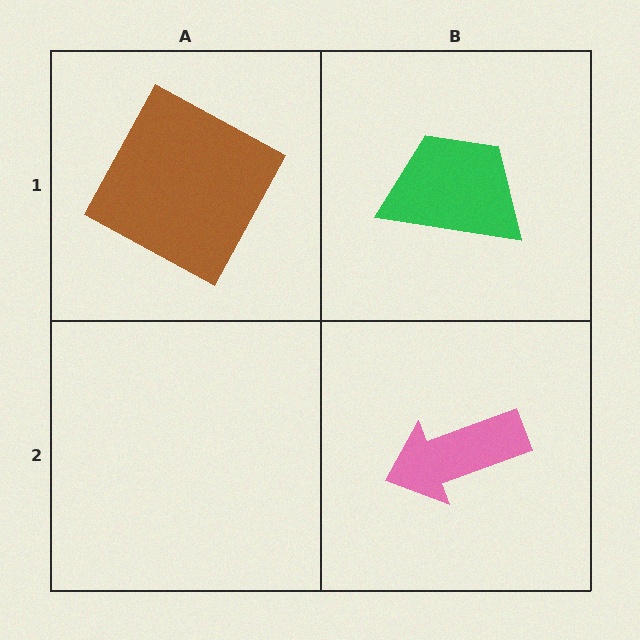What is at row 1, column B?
A green trapezoid.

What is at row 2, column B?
A pink arrow.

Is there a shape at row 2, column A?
No, that cell is empty.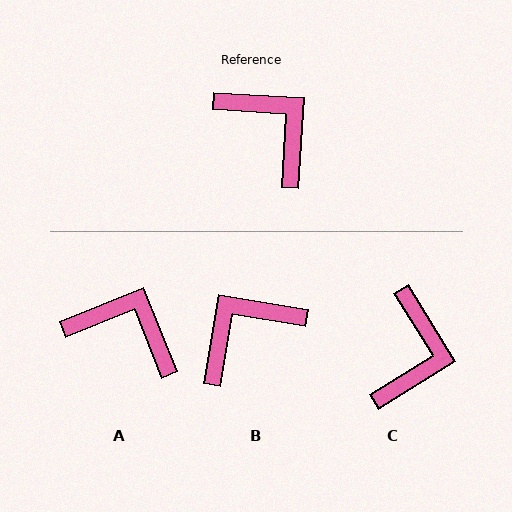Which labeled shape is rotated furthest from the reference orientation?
B, about 84 degrees away.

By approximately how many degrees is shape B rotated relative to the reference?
Approximately 84 degrees counter-clockwise.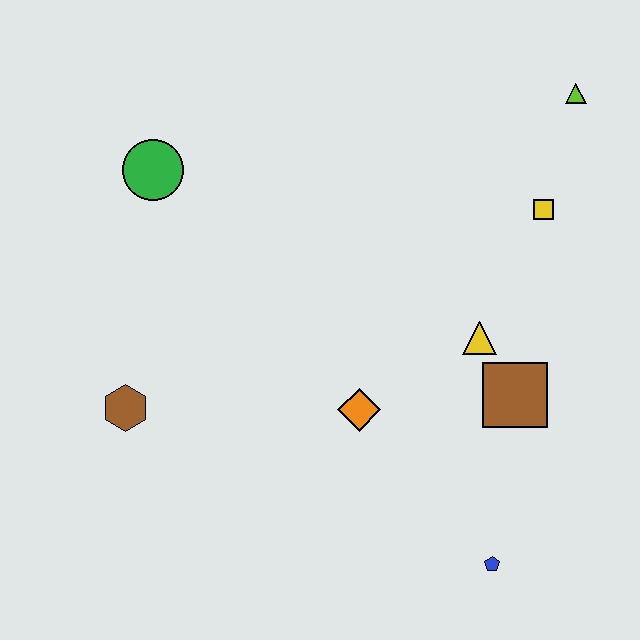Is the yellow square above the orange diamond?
Yes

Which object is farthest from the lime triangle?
The brown hexagon is farthest from the lime triangle.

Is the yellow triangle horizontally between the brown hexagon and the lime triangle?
Yes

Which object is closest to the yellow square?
The lime triangle is closest to the yellow square.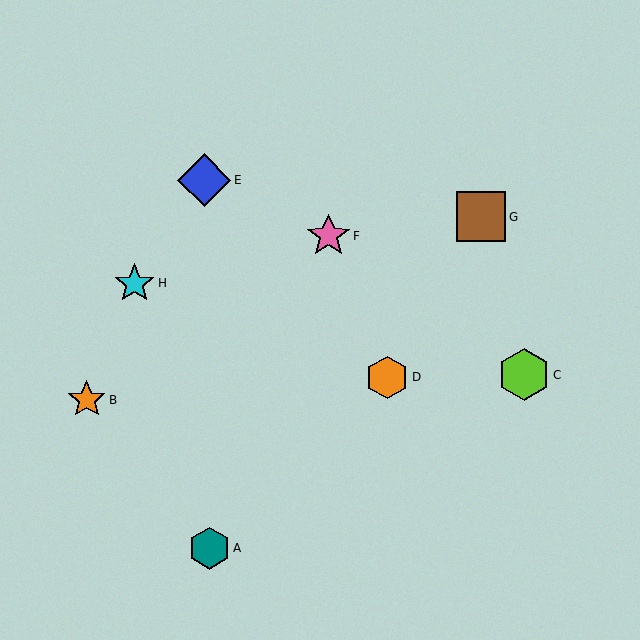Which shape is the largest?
The blue diamond (labeled E) is the largest.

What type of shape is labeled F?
Shape F is a pink star.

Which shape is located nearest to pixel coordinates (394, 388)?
The orange hexagon (labeled D) at (387, 377) is nearest to that location.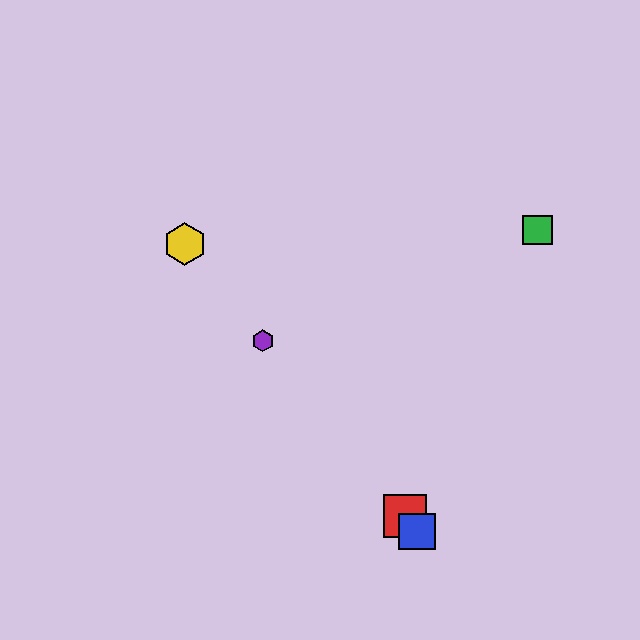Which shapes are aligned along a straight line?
The red square, the blue square, the yellow hexagon, the purple hexagon are aligned along a straight line.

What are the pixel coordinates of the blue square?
The blue square is at (417, 531).